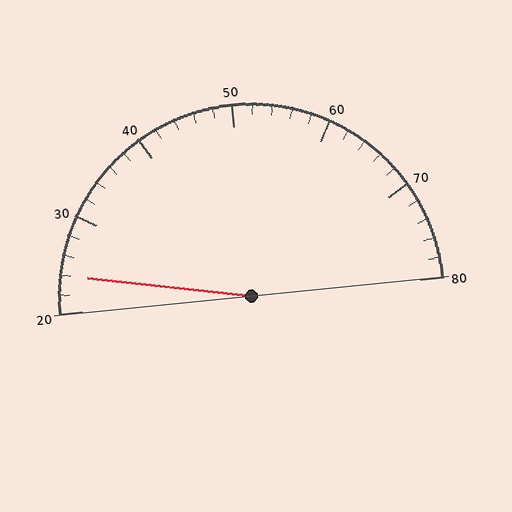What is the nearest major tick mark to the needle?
The nearest major tick mark is 20.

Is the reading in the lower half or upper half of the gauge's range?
The reading is in the lower half of the range (20 to 80).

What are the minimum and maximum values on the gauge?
The gauge ranges from 20 to 80.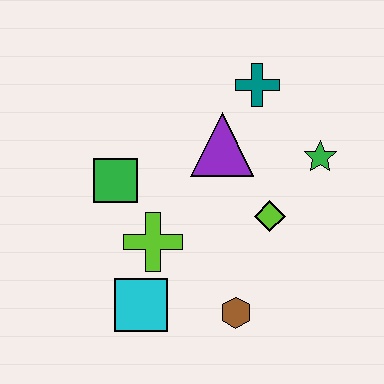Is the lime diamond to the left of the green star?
Yes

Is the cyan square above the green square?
No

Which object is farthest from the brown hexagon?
The teal cross is farthest from the brown hexagon.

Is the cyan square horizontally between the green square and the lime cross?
Yes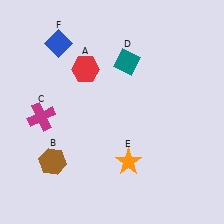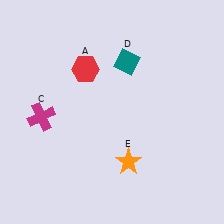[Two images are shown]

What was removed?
The blue diamond (F), the brown hexagon (B) were removed in Image 2.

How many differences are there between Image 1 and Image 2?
There are 2 differences between the two images.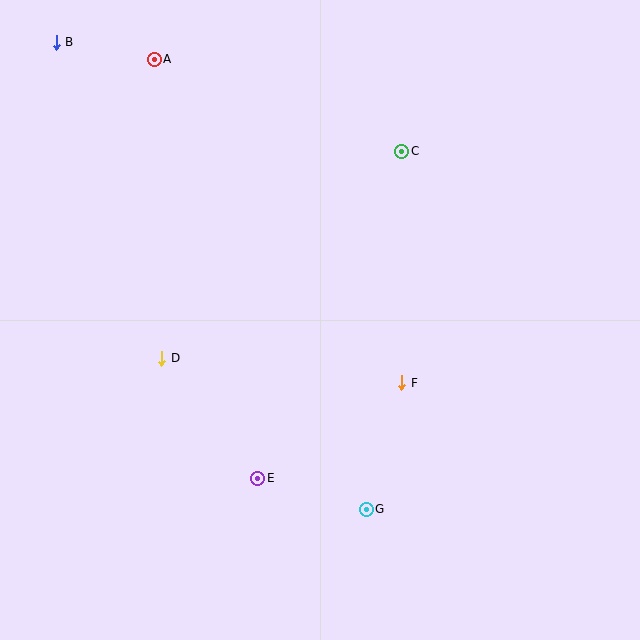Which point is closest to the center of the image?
Point F at (402, 383) is closest to the center.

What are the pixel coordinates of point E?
Point E is at (258, 478).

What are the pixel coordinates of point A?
Point A is at (154, 59).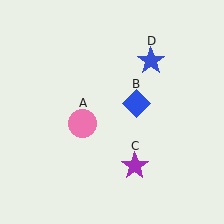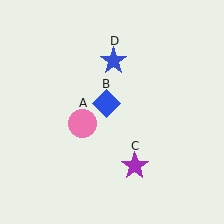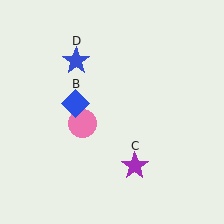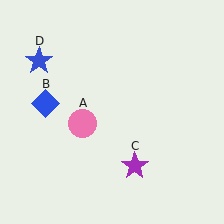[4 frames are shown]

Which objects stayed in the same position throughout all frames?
Pink circle (object A) and purple star (object C) remained stationary.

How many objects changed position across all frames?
2 objects changed position: blue diamond (object B), blue star (object D).